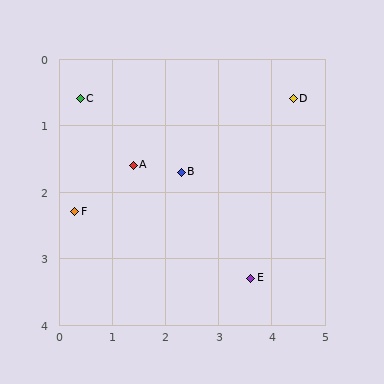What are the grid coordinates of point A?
Point A is at approximately (1.4, 1.6).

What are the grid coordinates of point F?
Point F is at approximately (0.3, 2.3).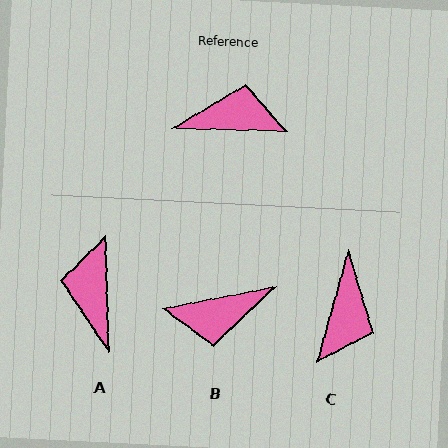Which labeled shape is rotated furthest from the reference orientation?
B, about 168 degrees away.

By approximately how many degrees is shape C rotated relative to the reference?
Approximately 104 degrees clockwise.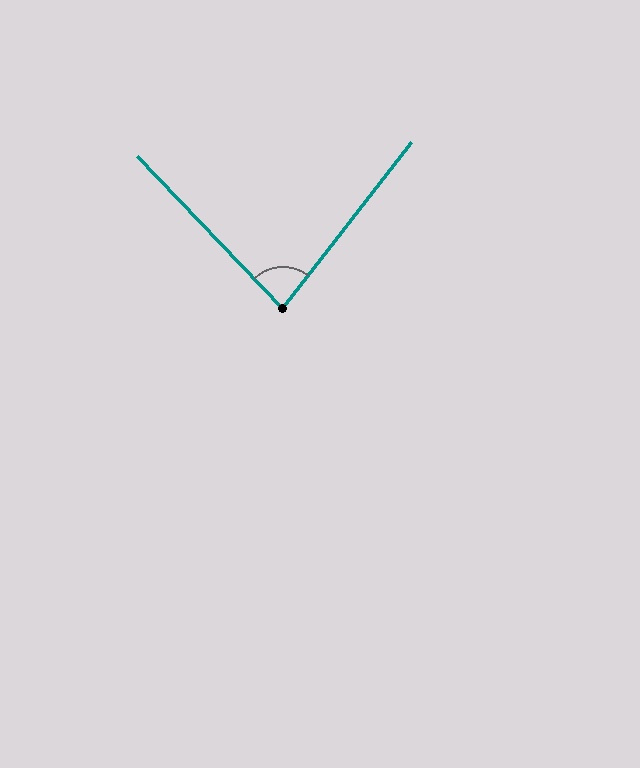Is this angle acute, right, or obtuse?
It is acute.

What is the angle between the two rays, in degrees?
Approximately 82 degrees.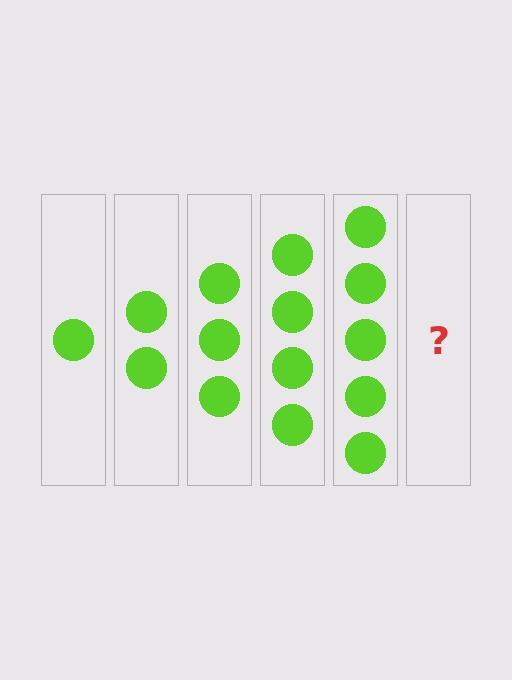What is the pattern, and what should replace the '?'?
The pattern is that each step adds one more circle. The '?' should be 6 circles.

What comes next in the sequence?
The next element should be 6 circles.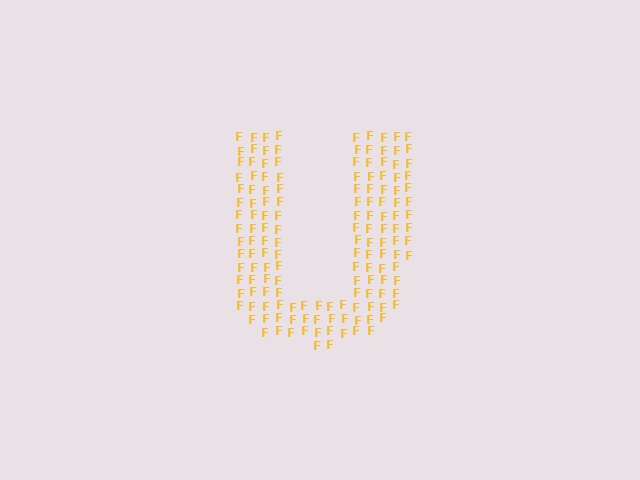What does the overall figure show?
The overall figure shows the letter U.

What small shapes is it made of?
It is made of small letter F's.